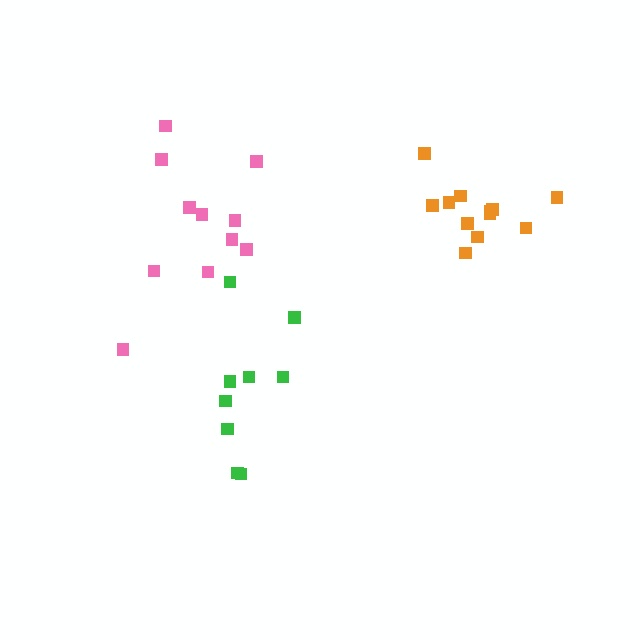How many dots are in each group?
Group 1: 9 dots, Group 2: 12 dots, Group 3: 11 dots (32 total).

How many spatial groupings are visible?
There are 3 spatial groupings.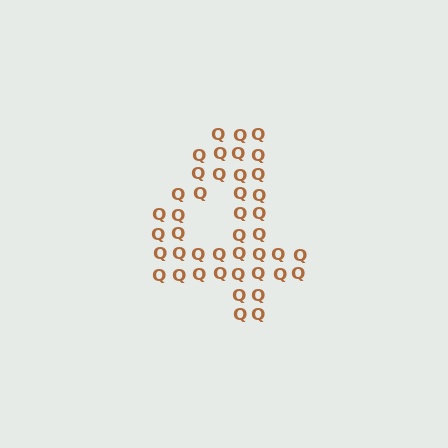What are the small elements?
The small elements are letter Q's.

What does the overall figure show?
The overall figure shows the digit 4.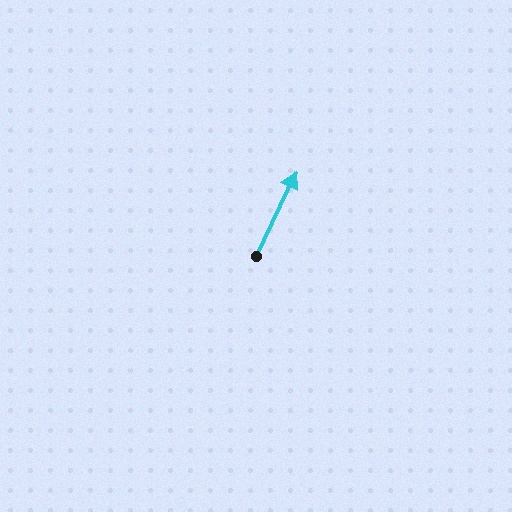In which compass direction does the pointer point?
Northeast.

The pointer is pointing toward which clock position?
Roughly 1 o'clock.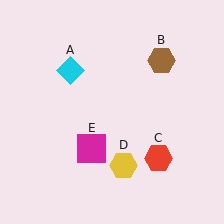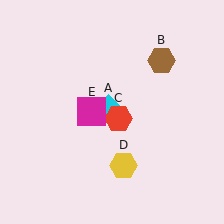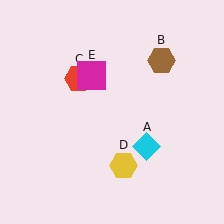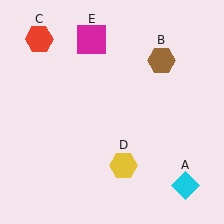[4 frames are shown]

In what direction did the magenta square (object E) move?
The magenta square (object E) moved up.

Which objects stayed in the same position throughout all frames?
Brown hexagon (object B) and yellow hexagon (object D) remained stationary.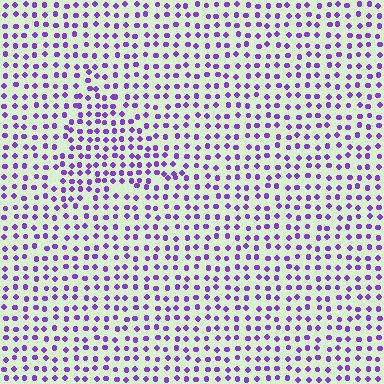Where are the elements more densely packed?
The elements are more densely packed inside the triangle boundary.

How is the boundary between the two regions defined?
The boundary is defined by a change in element density (approximately 1.4x ratio). All elements are the same color, size, and shape.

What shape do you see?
I see a triangle.